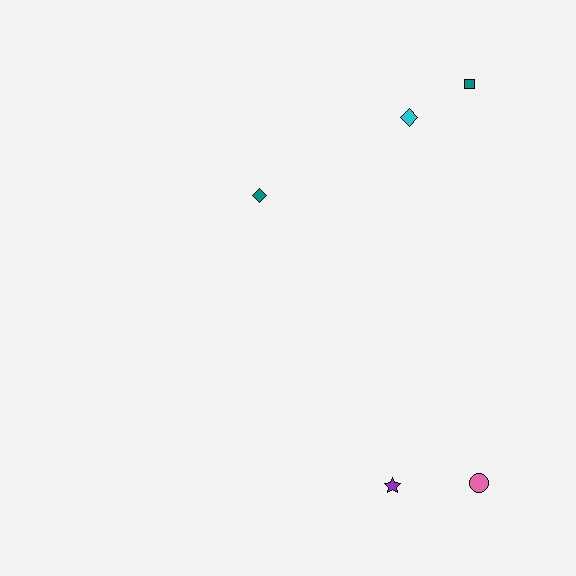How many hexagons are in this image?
There are no hexagons.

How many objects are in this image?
There are 5 objects.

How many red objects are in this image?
There are no red objects.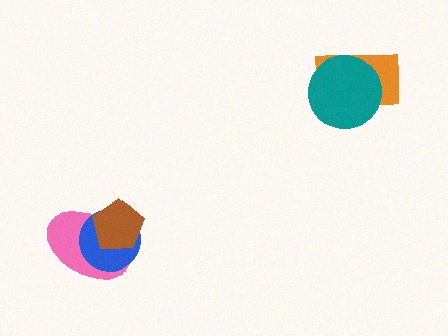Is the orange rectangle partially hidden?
Yes, it is partially covered by another shape.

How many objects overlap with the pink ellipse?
2 objects overlap with the pink ellipse.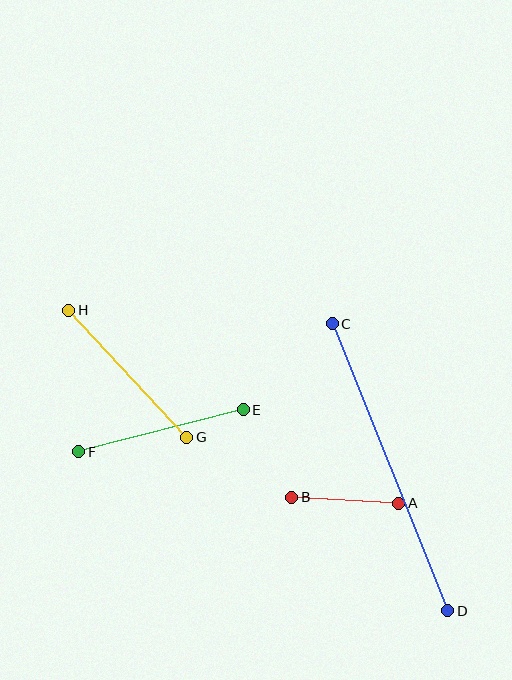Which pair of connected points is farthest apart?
Points C and D are farthest apart.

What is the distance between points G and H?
The distance is approximately 173 pixels.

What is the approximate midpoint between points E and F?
The midpoint is at approximately (161, 431) pixels.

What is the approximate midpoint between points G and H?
The midpoint is at approximately (128, 374) pixels.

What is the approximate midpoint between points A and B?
The midpoint is at approximately (345, 500) pixels.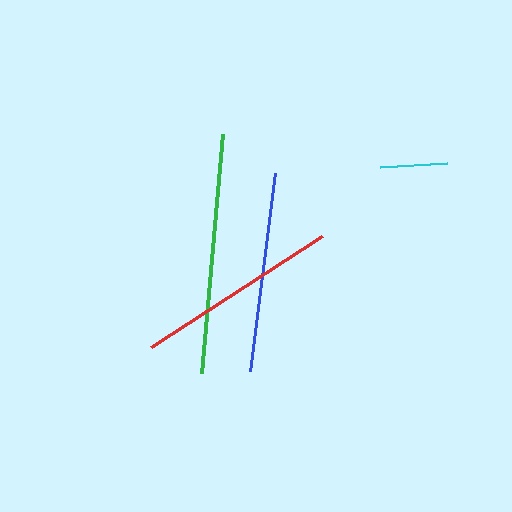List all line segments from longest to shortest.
From longest to shortest: green, red, blue, cyan.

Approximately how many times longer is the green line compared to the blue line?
The green line is approximately 1.2 times the length of the blue line.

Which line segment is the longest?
The green line is the longest at approximately 240 pixels.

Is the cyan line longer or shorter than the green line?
The green line is longer than the cyan line.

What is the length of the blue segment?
The blue segment is approximately 199 pixels long.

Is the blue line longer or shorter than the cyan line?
The blue line is longer than the cyan line.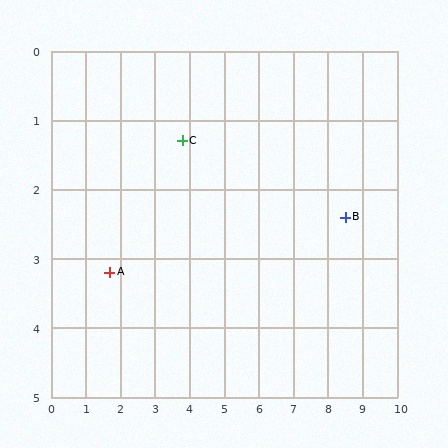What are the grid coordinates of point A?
Point A is at approximately (1.7, 3.2).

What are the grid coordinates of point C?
Point C is at approximately (3.8, 1.3).